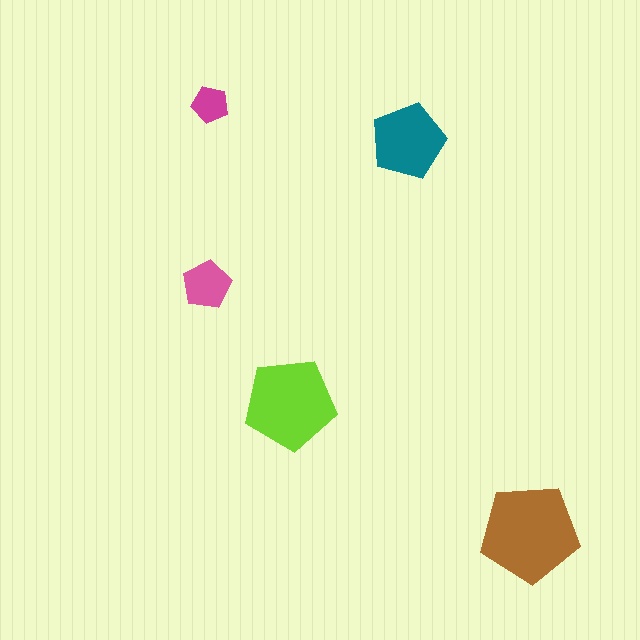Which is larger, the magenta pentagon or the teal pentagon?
The teal one.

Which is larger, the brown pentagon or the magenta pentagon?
The brown one.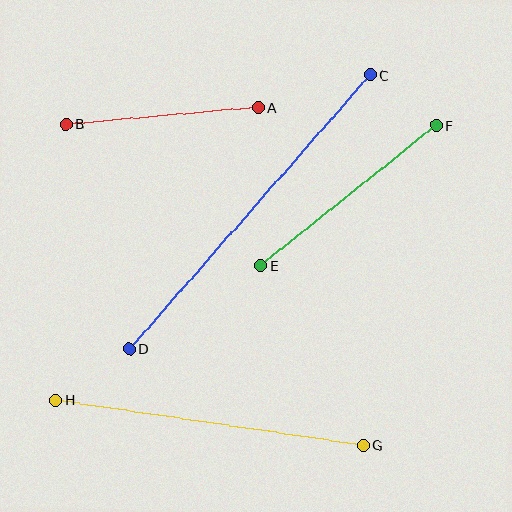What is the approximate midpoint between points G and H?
The midpoint is at approximately (210, 423) pixels.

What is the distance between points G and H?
The distance is approximately 311 pixels.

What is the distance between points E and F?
The distance is approximately 224 pixels.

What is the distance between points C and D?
The distance is approximately 364 pixels.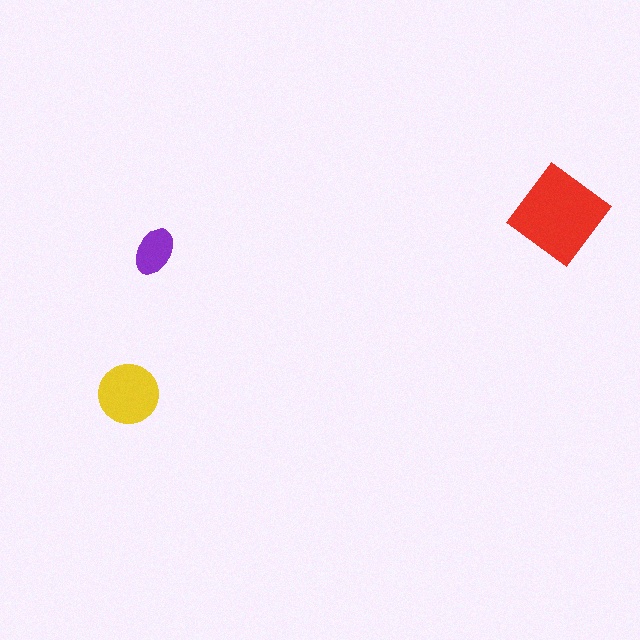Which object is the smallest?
The purple ellipse.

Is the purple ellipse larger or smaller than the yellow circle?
Smaller.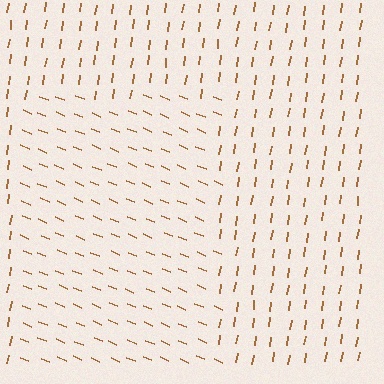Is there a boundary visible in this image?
Yes, there is a texture boundary formed by a change in line orientation.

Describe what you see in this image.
The image is filled with small brown line segments. A rectangle region in the image has lines oriented differently from the surrounding lines, creating a visible texture boundary.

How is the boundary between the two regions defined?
The boundary is defined purely by a change in line orientation (approximately 76 degrees difference). All lines are the same color and thickness.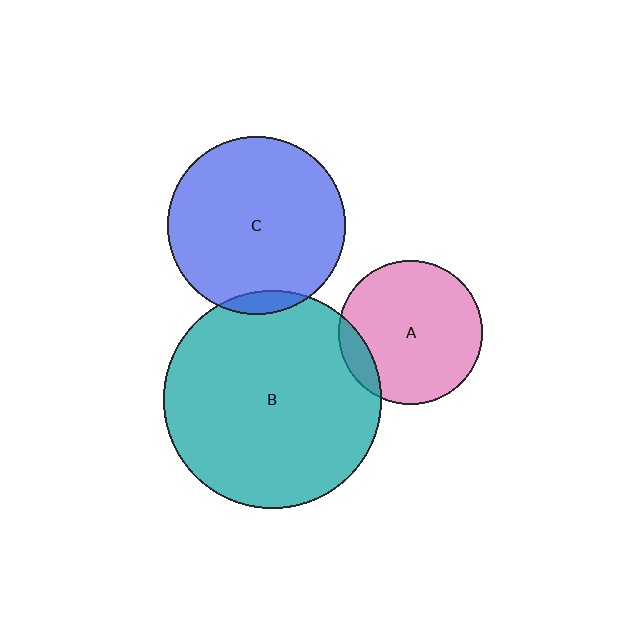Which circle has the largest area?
Circle B (teal).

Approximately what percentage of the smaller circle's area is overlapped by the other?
Approximately 10%.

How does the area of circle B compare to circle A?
Approximately 2.3 times.